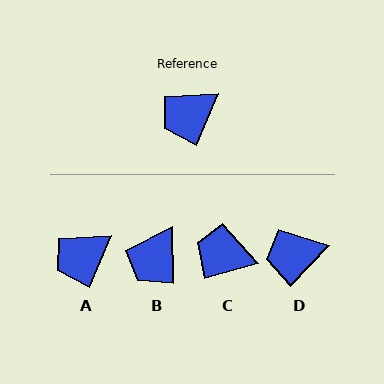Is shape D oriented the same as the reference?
No, it is off by about 21 degrees.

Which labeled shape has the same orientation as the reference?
A.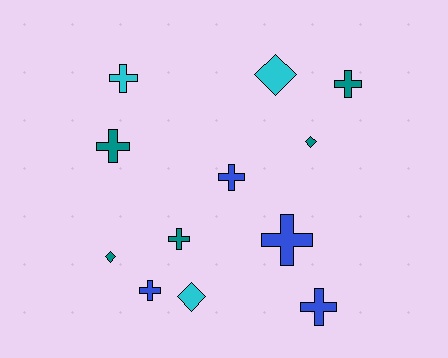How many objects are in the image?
There are 12 objects.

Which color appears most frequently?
Teal, with 5 objects.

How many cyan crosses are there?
There is 1 cyan cross.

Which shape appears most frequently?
Cross, with 8 objects.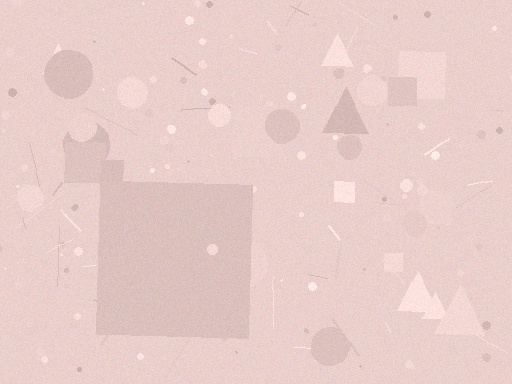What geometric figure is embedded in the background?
A square is embedded in the background.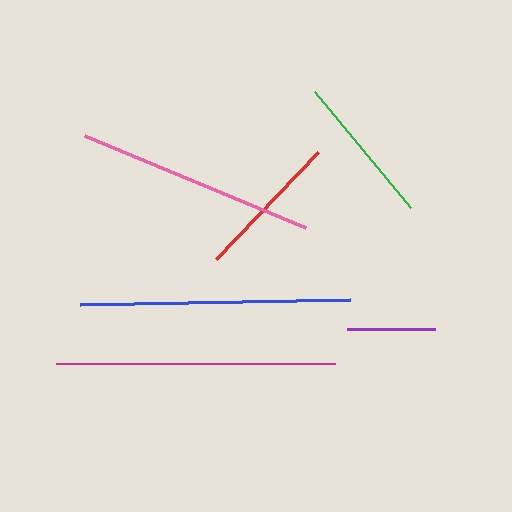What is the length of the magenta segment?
The magenta segment is approximately 279 pixels long.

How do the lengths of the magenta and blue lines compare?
The magenta and blue lines are approximately the same length.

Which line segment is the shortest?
The purple line is the shortest at approximately 88 pixels.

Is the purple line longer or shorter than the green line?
The green line is longer than the purple line.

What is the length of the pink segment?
The pink segment is approximately 239 pixels long.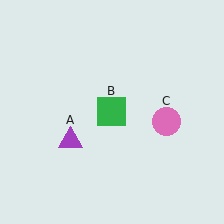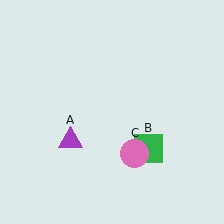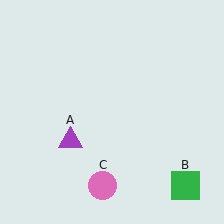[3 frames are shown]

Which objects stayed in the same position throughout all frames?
Purple triangle (object A) remained stationary.